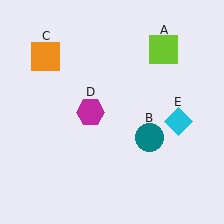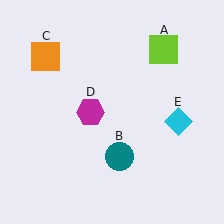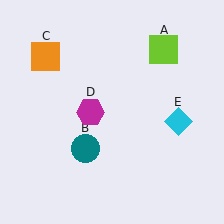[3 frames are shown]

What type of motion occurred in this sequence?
The teal circle (object B) rotated clockwise around the center of the scene.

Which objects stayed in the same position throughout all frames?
Lime square (object A) and orange square (object C) and magenta hexagon (object D) and cyan diamond (object E) remained stationary.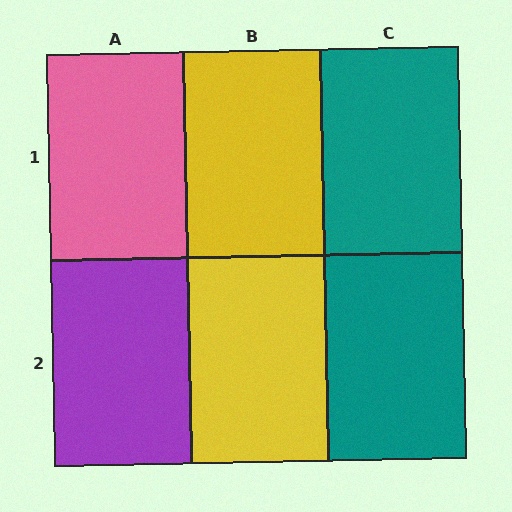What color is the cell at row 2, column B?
Yellow.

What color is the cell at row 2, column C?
Teal.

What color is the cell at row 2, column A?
Purple.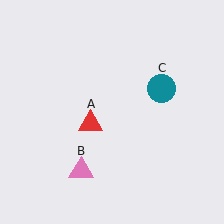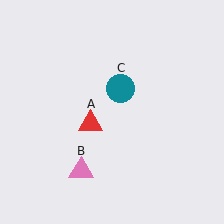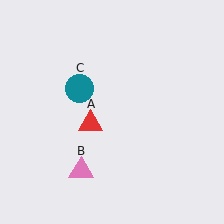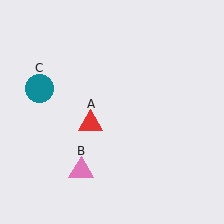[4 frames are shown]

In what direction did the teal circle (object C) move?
The teal circle (object C) moved left.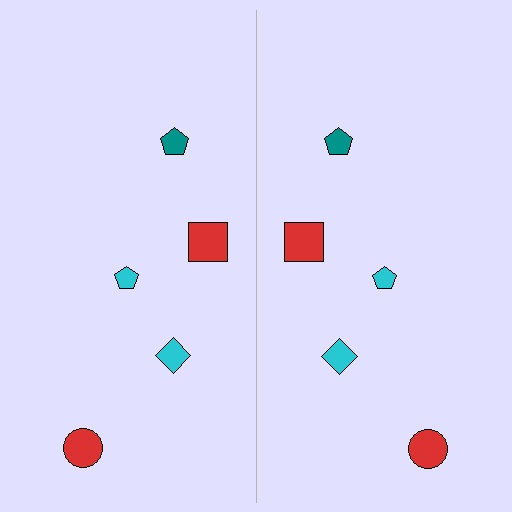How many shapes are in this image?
There are 10 shapes in this image.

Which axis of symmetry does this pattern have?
The pattern has a vertical axis of symmetry running through the center of the image.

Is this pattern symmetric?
Yes, this pattern has bilateral (reflection) symmetry.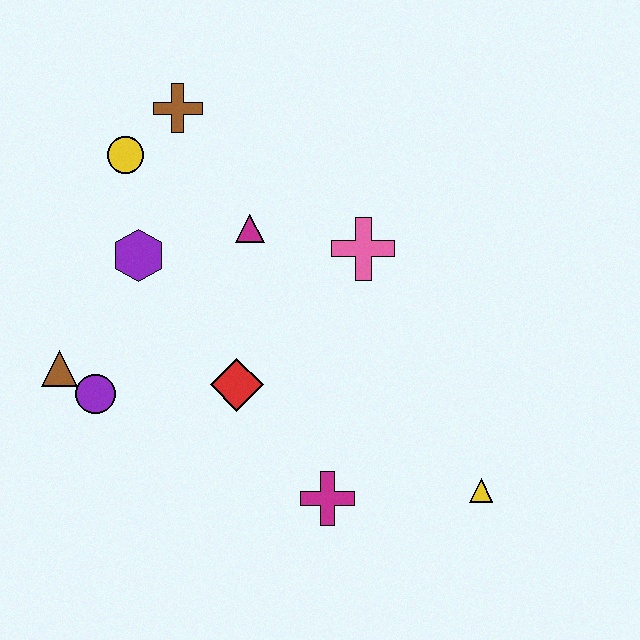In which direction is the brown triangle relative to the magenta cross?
The brown triangle is to the left of the magenta cross.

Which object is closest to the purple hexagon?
The yellow circle is closest to the purple hexagon.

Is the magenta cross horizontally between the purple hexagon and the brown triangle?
No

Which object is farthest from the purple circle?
The yellow triangle is farthest from the purple circle.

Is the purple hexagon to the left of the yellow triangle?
Yes